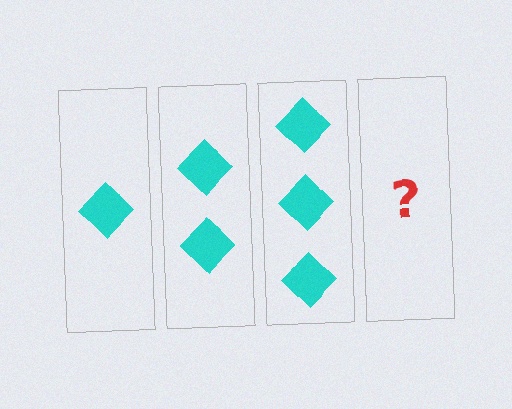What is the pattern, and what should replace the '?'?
The pattern is that each step adds one more diamond. The '?' should be 4 diamonds.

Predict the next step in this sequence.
The next step is 4 diamonds.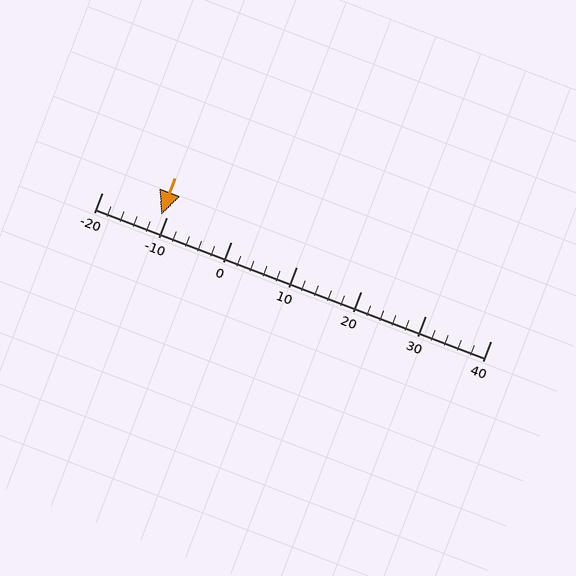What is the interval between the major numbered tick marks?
The major tick marks are spaced 10 units apart.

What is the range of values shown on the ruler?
The ruler shows values from -20 to 40.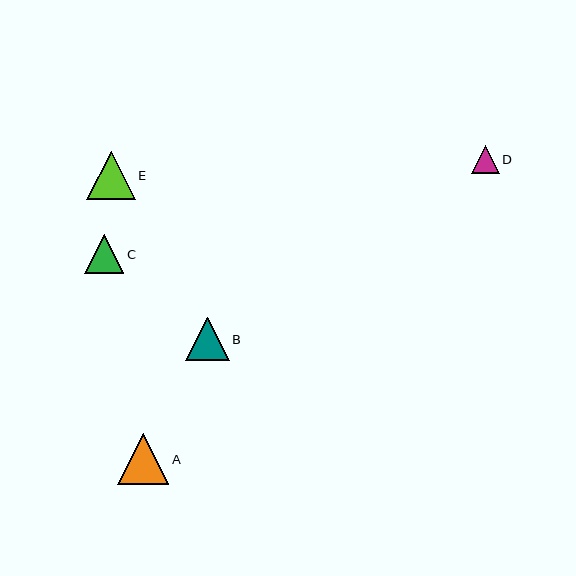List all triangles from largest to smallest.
From largest to smallest: A, E, B, C, D.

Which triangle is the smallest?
Triangle D is the smallest with a size of approximately 28 pixels.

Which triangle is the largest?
Triangle A is the largest with a size of approximately 51 pixels.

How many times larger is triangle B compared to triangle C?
Triangle B is approximately 1.1 times the size of triangle C.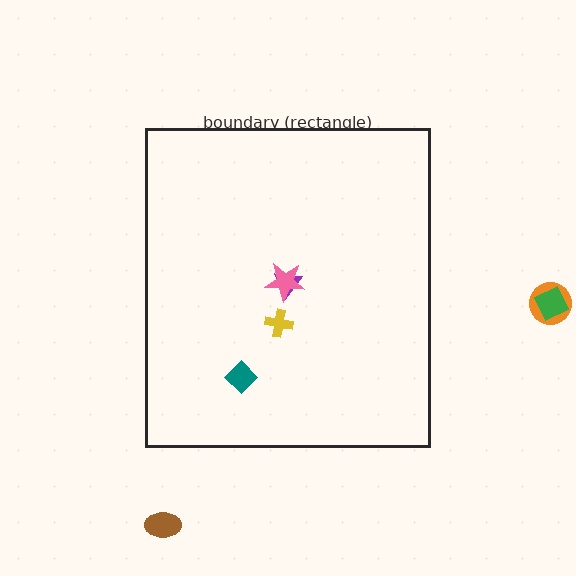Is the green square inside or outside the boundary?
Outside.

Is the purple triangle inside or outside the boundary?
Inside.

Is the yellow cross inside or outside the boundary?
Inside.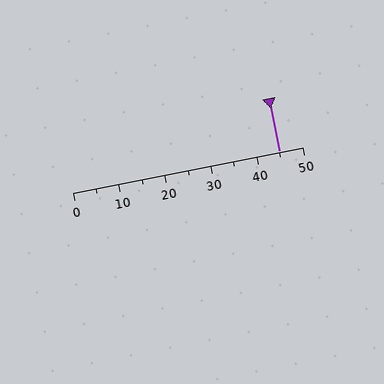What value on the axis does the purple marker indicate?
The marker indicates approximately 45.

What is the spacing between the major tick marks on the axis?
The major ticks are spaced 10 apart.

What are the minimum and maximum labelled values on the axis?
The axis runs from 0 to 50.